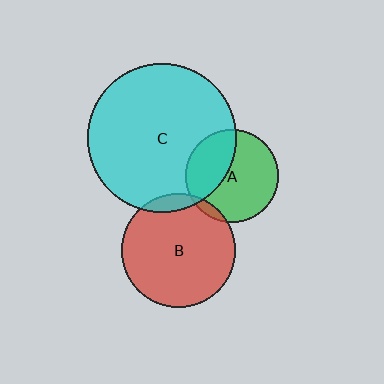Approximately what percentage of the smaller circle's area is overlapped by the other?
Approximately 35%.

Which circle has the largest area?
Circle C (cyan).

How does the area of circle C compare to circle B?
Approximately 1.7 times.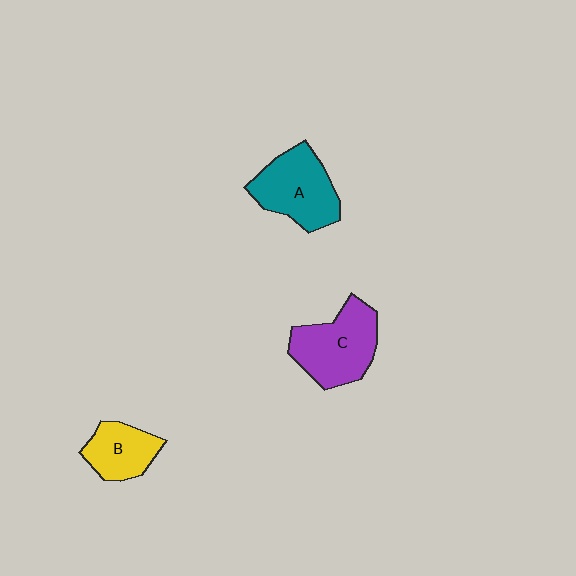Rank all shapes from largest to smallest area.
From largest to smallest: C (purple), A (teal), B (yellow).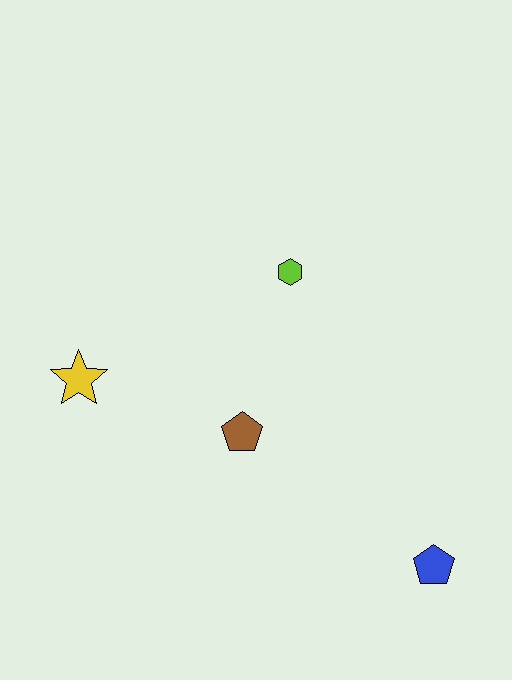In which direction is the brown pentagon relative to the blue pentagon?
The brown pentagon is to the left of the blue pentagon.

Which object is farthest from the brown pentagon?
The blue pentagon is farthest from the brown pentagon.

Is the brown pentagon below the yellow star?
Yes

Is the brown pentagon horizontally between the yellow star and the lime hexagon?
Yes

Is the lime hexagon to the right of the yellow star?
Yes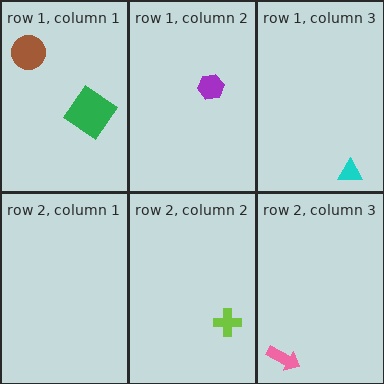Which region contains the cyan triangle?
The row 1, column 3 region.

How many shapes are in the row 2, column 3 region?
1.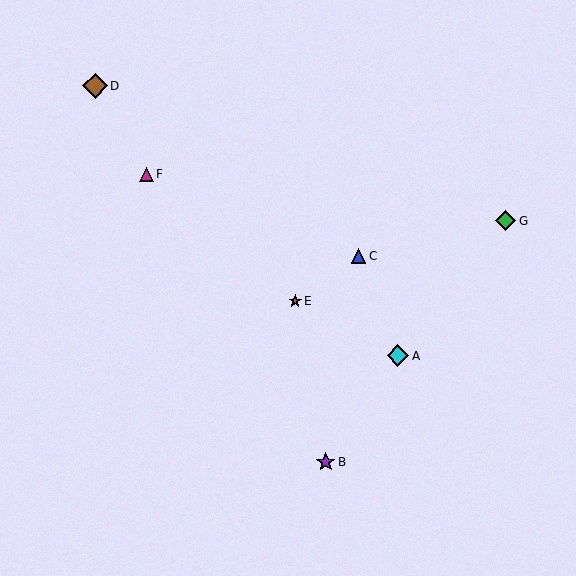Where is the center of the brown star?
The center of the brown star is at (295, 301).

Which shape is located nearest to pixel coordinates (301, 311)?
The brown star (labeled E) at (295, 301) is nearest to that location.